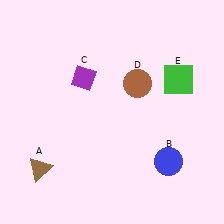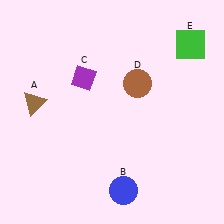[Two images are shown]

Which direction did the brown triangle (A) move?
The brown triangle (A) moved up.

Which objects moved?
The objects that moved are: the brown triangle (A), the blue circle (B), the green square (E).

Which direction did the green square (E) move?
The green square (E) moved up.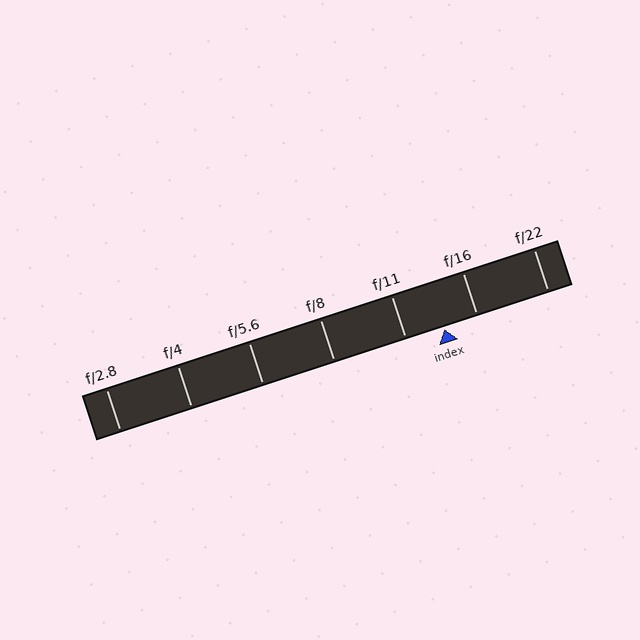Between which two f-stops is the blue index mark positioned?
The index mark is between f/11 and f/16.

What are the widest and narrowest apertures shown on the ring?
The widest aperture shown is f/2.8 and the narrowest is f/22.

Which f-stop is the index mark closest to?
The index mark is closest to f/16.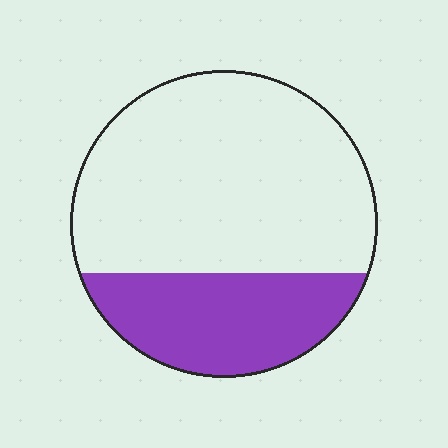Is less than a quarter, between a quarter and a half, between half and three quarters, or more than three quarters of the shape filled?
Between a quarter and a half.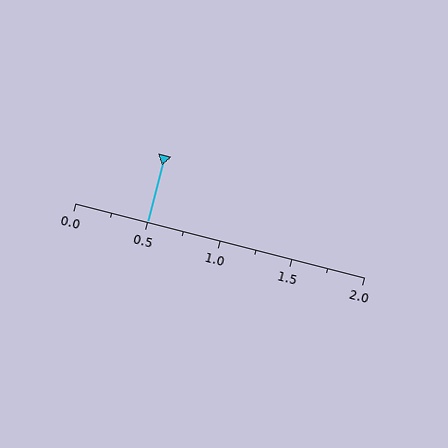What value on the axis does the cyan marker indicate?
The marker indicates approximately 0.5.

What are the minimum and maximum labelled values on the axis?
The axis runs from 0.0 to 2.0.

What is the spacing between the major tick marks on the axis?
The major ticks are spaced 0.5 apart.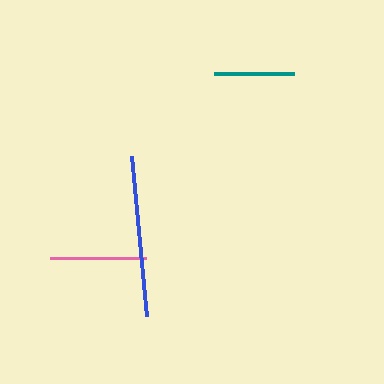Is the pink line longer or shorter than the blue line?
The blue line is longer than the pink line.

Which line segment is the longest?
The blue line is the longest at approximately 161 pixels.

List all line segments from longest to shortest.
From longest to shortest: blue, pink, teal.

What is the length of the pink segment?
The pink segment is approximately 96 pixels long.